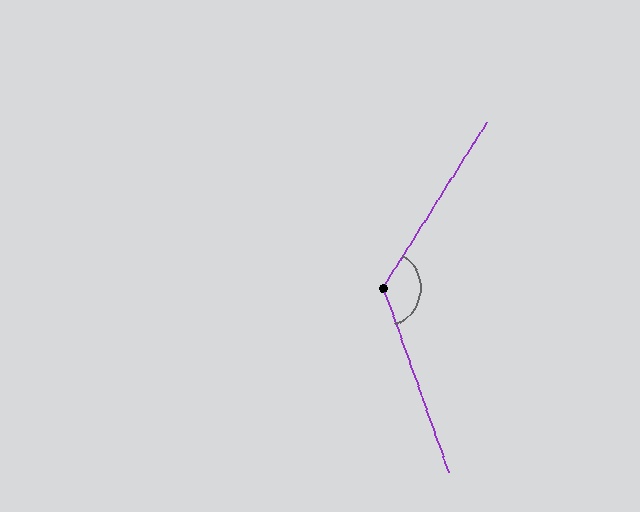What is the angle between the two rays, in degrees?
Approximately 128 degrees.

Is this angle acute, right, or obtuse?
It is obtuse.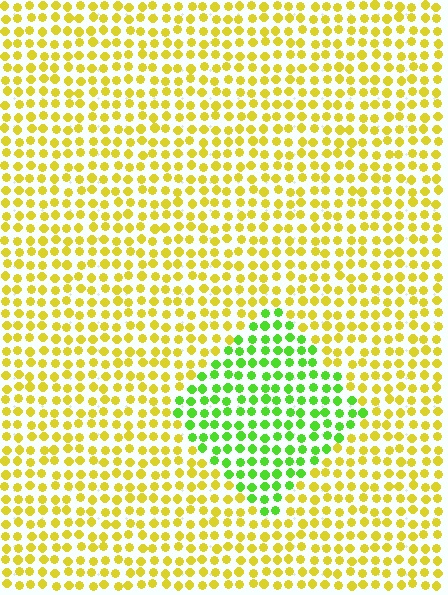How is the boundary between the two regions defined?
The boundary is defined purely by a slight shift in hue (about 52 degrees). Spacing, size, and orientation are identical on both sides.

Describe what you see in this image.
The image is filled with small yellow elements in a uniform arrangement. A diamond-shaped region is visible where the elements are tinted to a slightly different hue, forming a subtle color boundary.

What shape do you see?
I see a diamond.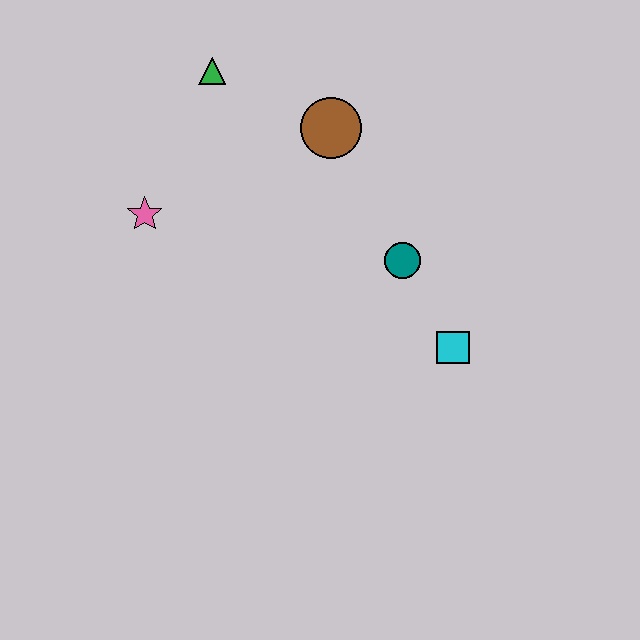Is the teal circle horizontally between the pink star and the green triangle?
No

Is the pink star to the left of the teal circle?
Yes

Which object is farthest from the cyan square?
The green triangle is farthest from the cyan square.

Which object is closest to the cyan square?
The teal circle is closest to the cyan square.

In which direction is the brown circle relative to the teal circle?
The brown circle is above the teal circle.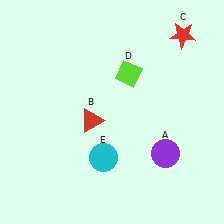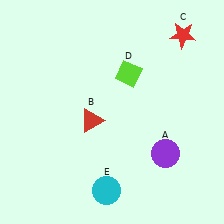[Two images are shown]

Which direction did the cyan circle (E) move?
The cyan circle (E) moved down.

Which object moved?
The cyan circle (E) moved down.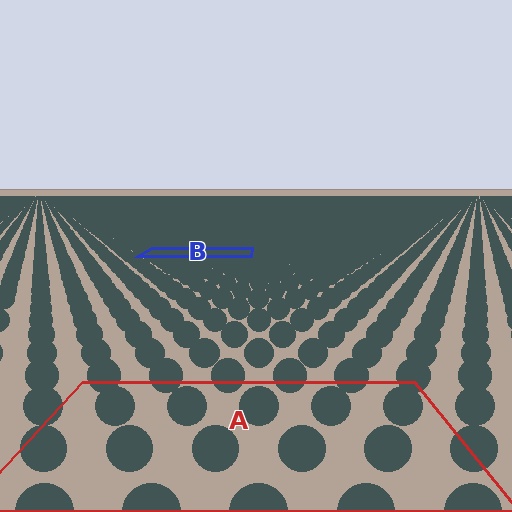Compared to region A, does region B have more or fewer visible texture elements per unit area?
Region B has more texture elements per unit area — they are packed more densely because it is farther away.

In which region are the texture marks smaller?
The texture marks are smaller in region B, because it is farther away.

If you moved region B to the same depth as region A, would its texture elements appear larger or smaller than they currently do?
They would appear larger. At a closer depth, the same texture elements are projected at a bigger on-screen size.